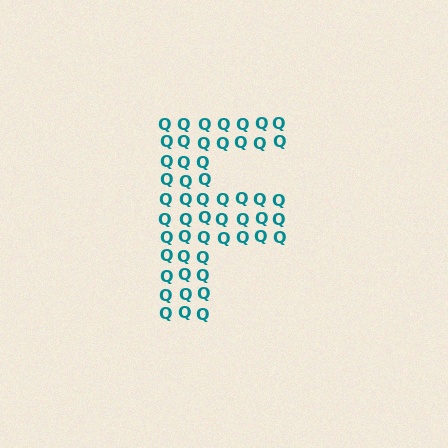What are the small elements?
The small elements are letter Q's.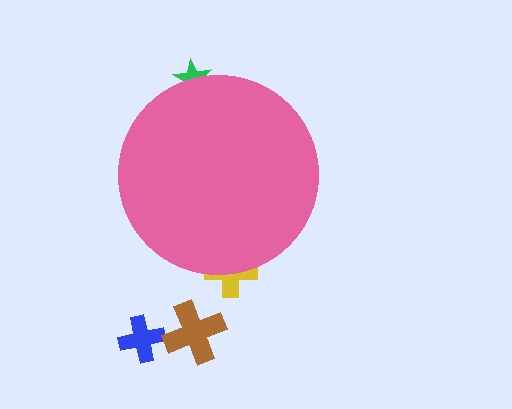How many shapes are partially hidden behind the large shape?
2 shapes are partially hidden.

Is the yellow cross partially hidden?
Yes, the yellow cross is partially hidden behind the pink circle.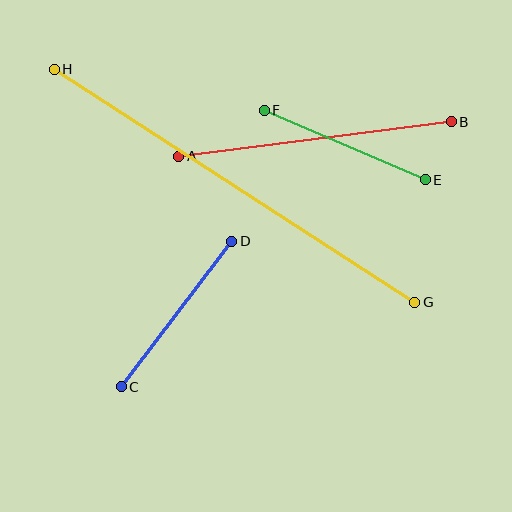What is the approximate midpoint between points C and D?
The midpoint is at approximately (177, 314) pixels.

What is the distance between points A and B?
The distance is approximately 275 pixels.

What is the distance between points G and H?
The distance is approximately 429 pixels.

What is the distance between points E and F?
The distance is approximately 176 pixels.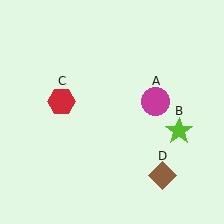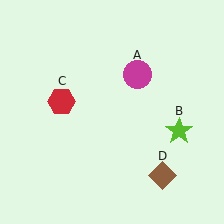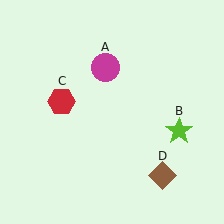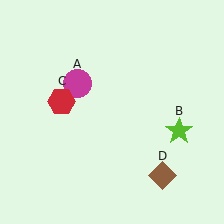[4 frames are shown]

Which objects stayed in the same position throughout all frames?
Lime star (object B) and red hexagon (object C) and brown diamond (object D) remained stationary.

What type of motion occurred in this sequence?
The magenta circle (object A) rotated counterclockwise around the center of the scene.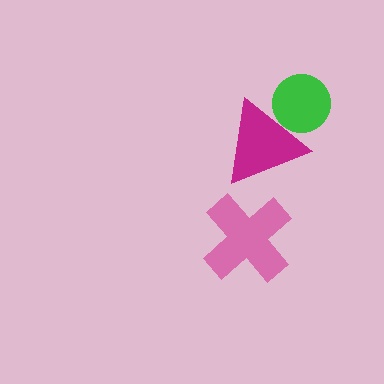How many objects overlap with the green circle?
1 object overlaps with the green circle.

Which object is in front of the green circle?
The magenta triangle is in front of the green circle.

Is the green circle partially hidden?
Yes, it is partially covered by another shape.